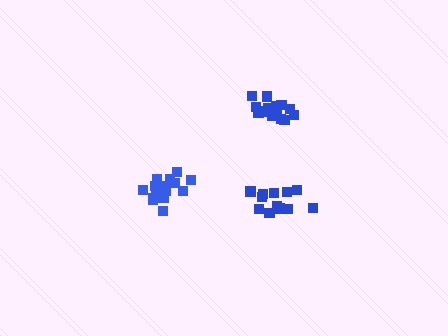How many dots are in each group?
Group 1: 15 dots, Group 2: 12 dots, Group 3: 15 dots (42 total).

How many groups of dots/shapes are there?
There are 3 groups.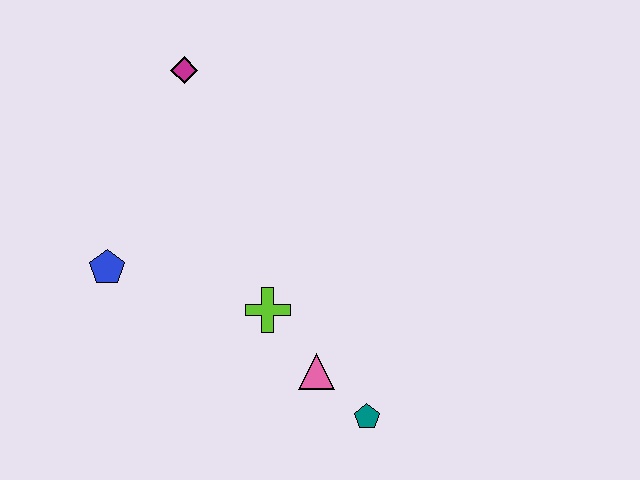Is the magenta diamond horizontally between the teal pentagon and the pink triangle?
No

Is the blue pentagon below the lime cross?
No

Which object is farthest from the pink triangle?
The magenta diamond is farthest from the pink triangle.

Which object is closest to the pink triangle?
The teal pentagon is closest to the pink triangle.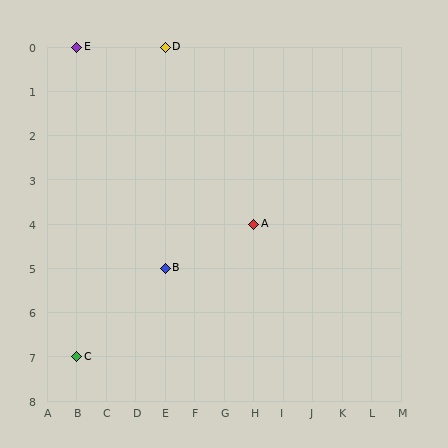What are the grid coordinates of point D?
Point D is at grid coordinates (E, 0).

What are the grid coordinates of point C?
Point C is at grid coordinates (B, 7).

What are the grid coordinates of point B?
Point B is at grid coordinates (E, 5).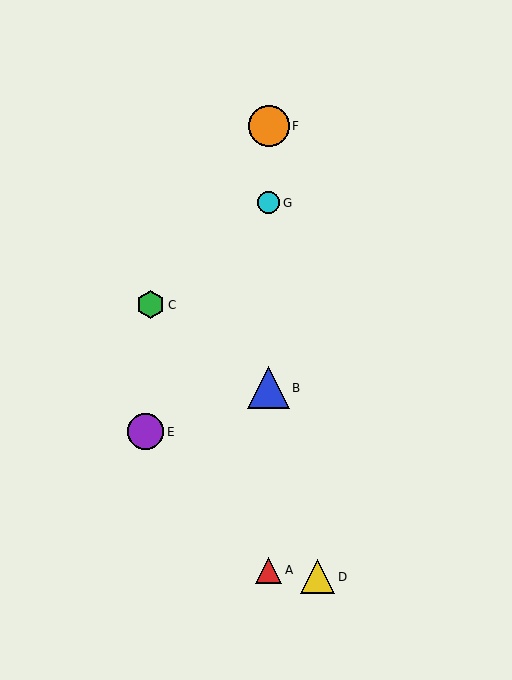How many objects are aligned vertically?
4 objects (A, B, F, G) are aligned vertically.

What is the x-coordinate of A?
Object A is at x≈269.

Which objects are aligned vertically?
Objects A, B, F, G are aligned vertically.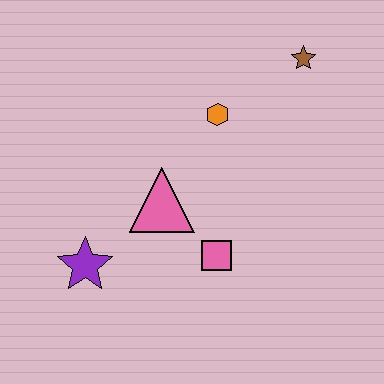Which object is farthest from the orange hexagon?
The purple star is farthest from the orange hexagon.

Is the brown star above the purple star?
Yes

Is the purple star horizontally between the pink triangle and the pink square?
No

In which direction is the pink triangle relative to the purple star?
The pink triangle is to the right of the purple star.